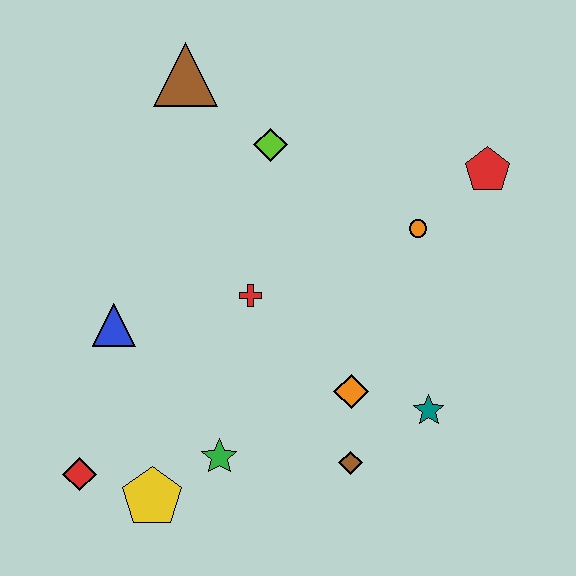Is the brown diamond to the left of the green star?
No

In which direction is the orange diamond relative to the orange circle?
The orange diamond is below the orange circle.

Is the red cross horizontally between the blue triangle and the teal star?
Yes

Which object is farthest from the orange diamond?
The brown triangle is farthest from the orange diamond.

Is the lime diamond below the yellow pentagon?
No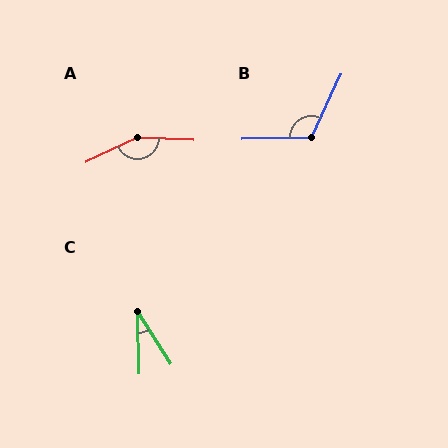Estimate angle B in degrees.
Approximately 116 degrees.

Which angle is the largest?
A, at approximately 152 degrees.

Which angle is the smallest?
C, at approximately 31 degrees.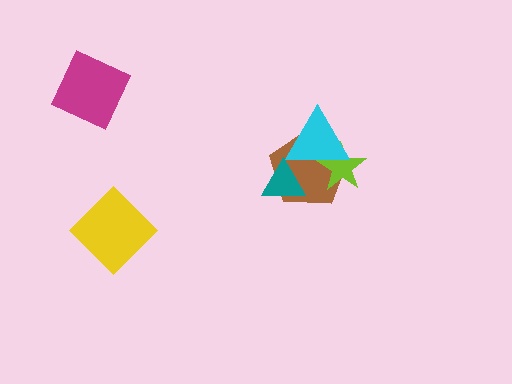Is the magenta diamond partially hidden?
No, no other shape covers it.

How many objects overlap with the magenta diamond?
0 objects overlap with the magenta diamond.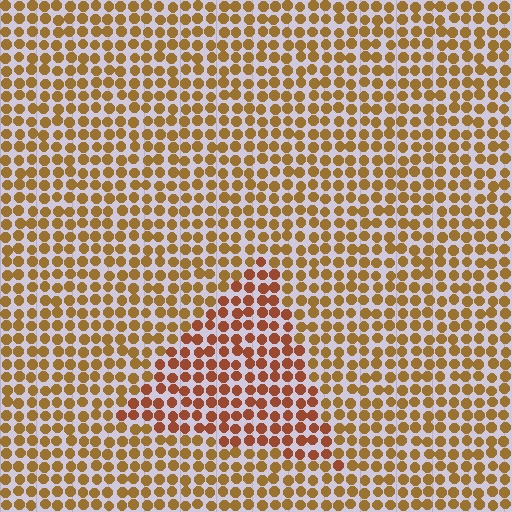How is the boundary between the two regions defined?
The boundary is defined purely by a slight shift in hue (about 24 degrees). Spacing, size, and orientation are identical on both sides.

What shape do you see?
I see a triangle.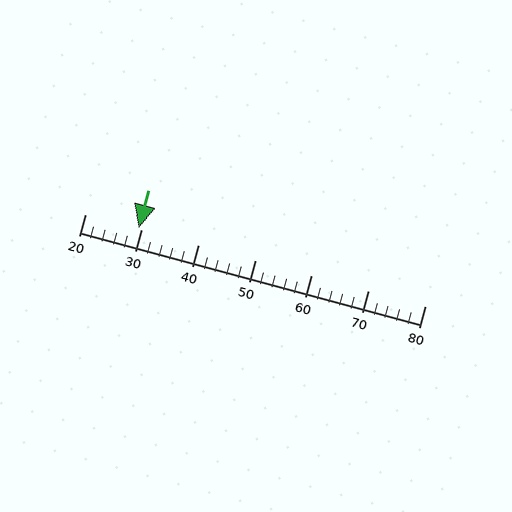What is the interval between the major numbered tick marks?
The major tick marks are spaced 10 units apart.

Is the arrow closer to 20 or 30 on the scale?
The arrow is closer to 30.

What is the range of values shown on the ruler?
The ruler shows values from 20 to 80.